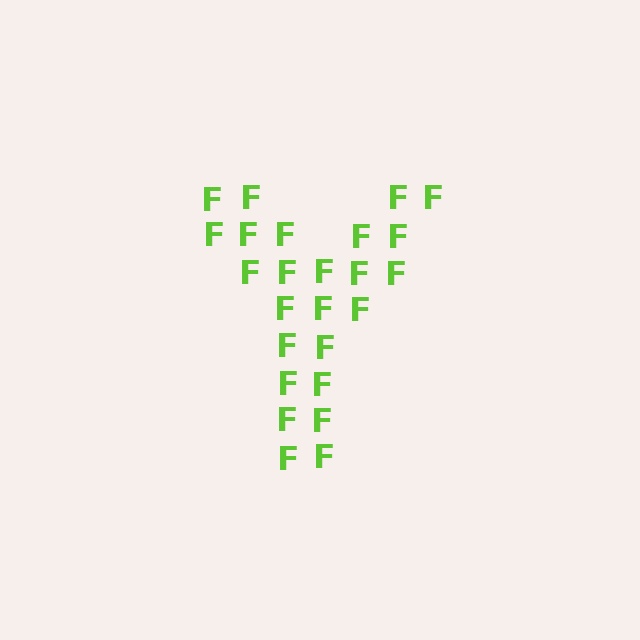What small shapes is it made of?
It is made of small letter F's.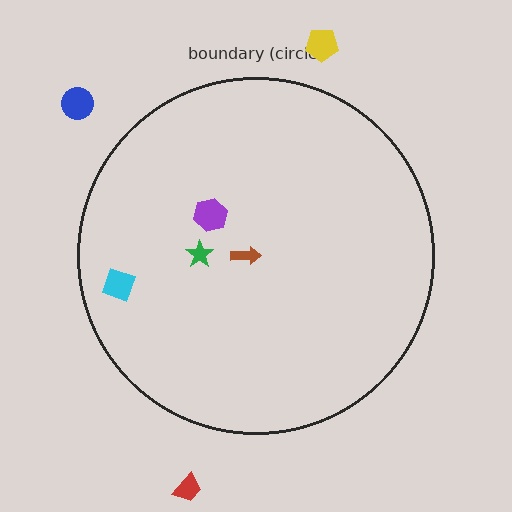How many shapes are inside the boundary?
4 inside, 3 outside.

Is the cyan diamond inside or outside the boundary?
Inside.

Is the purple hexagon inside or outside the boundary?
Inside.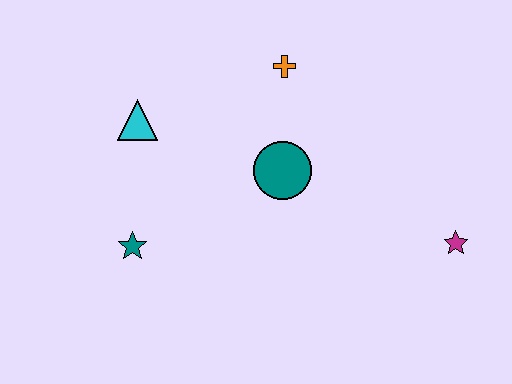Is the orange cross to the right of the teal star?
Yes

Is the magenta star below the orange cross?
Yes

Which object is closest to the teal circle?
The orange cross is closest to the teal circle.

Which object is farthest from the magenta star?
The cyan triangle is farthest from the magenta star.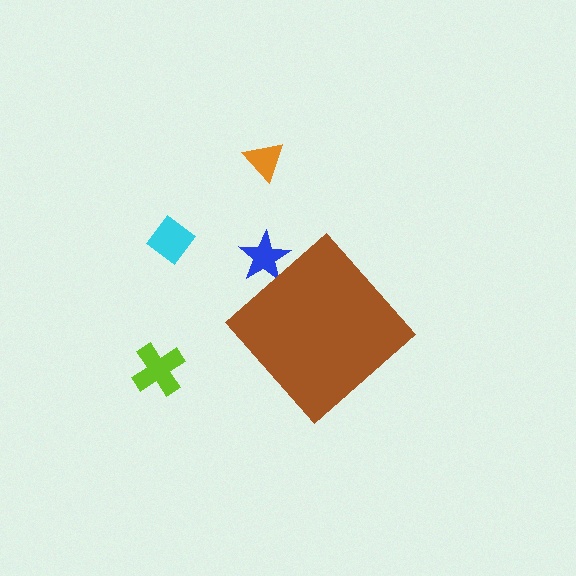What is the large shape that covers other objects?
A brown diamond.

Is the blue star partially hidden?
Yes, the blue star is partially hidden behind the brown diamond.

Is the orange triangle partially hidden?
No, the orange triangle is fully visible.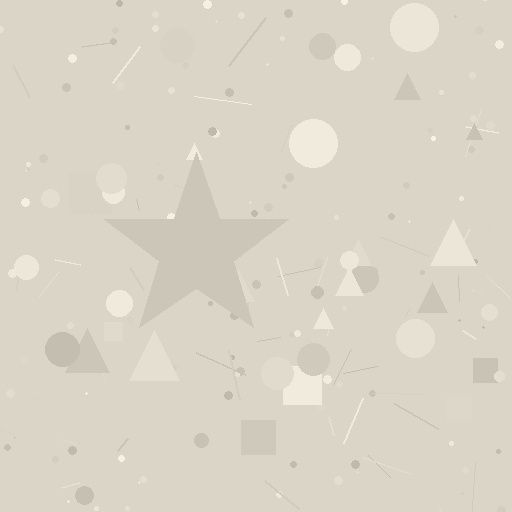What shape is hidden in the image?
A star is hidden in the image.